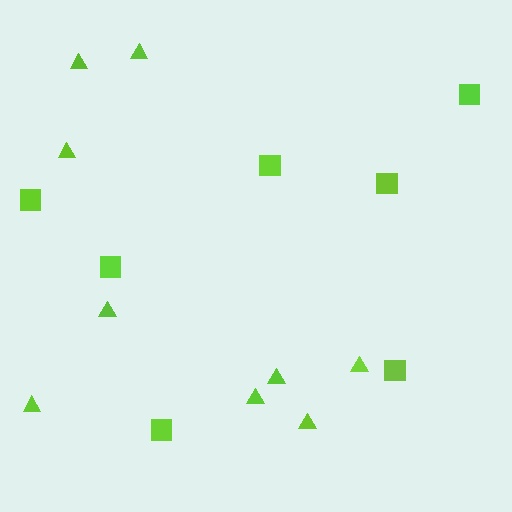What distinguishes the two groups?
There are 2 groups: one group of triangles (9) and one group of squares (7).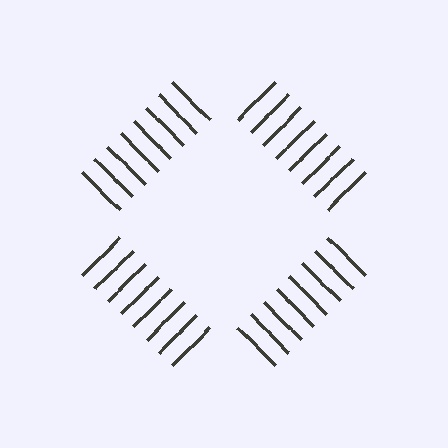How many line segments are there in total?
32 — 8 along each of the 4 edges.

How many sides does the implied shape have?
4 sides — the line-ends trace a square.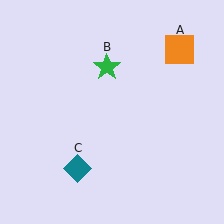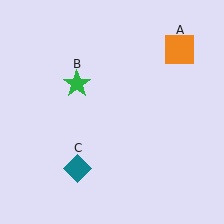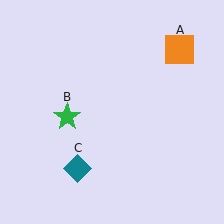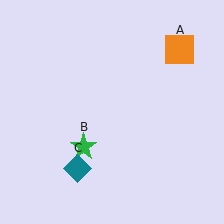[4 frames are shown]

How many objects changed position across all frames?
1 object changed position: green star (object B).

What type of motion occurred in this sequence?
The green star (object B) rotated counterclockwise around the center of the scene.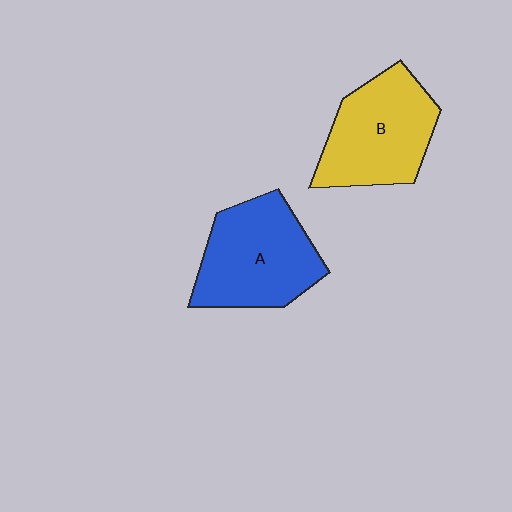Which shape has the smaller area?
Shape B (yellow).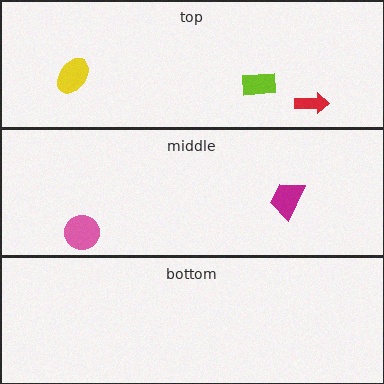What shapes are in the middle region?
The magenta trapezoid, the pink circle.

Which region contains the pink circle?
The middle region.